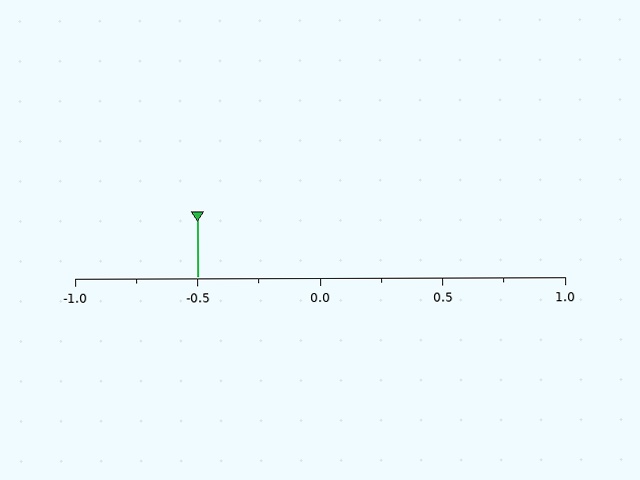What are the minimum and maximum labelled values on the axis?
The axis runs from -1.0 to 1.0.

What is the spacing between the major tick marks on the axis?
The major ticks are spaced 0.5 apart.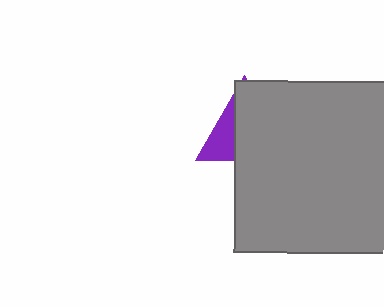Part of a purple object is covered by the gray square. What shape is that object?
It is a triangle.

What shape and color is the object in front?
The object in front is a gray square.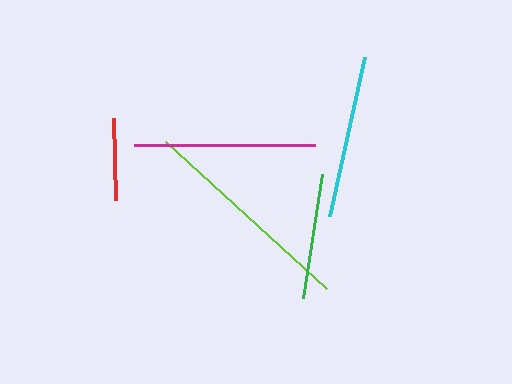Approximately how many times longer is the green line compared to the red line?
The green line is approximately 1.5 times the length of the red line.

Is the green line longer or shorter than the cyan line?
The cyan line is longer than the green line.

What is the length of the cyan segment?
The cyan segment is approximately 162 pixels long.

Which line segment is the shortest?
The red line is the shortest at approximately 82 pixels.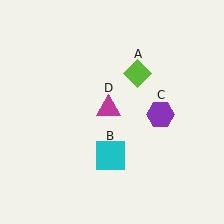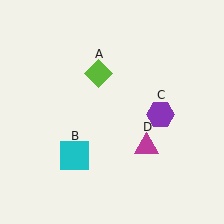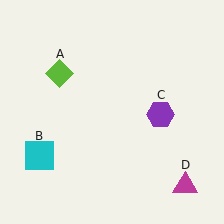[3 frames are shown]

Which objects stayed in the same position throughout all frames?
Purple hexagon (object C) remained stationary.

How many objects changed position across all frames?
3 objects changed position: lime diamond (object A), cyan square (object B), magenta triangle (object D).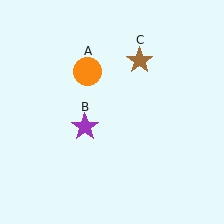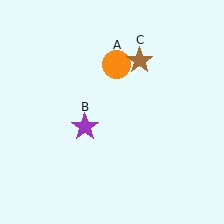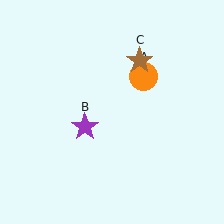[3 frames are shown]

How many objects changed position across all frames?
1 object changed position: orange circle (object A).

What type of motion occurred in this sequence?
The orange circle (object A) rotated clockwise around the center of the scene.